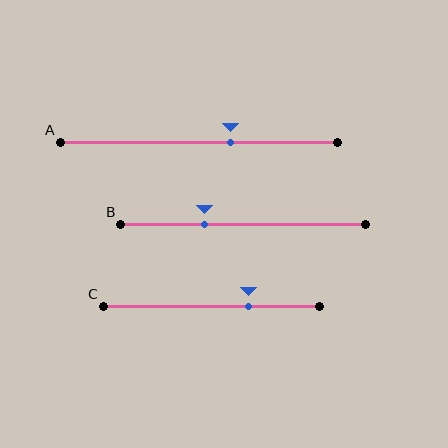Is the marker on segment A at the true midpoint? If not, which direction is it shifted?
No, the marker on segment A is shifted to the right by about 11% of the segment length.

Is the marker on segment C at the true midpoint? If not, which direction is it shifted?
No, the marker on segment C is shifted to the right by about 17% of the segment length.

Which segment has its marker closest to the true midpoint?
Segment A has its marker closest to the true midpoint.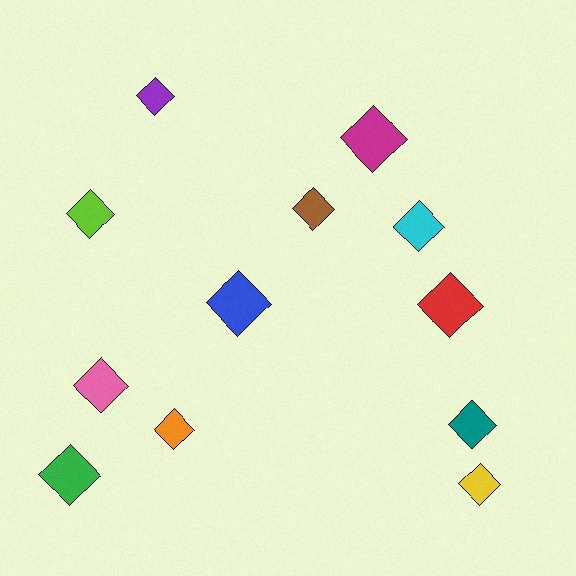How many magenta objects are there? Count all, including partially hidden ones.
There is 1 magenta object.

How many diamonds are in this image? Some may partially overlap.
There are 12 diamonds.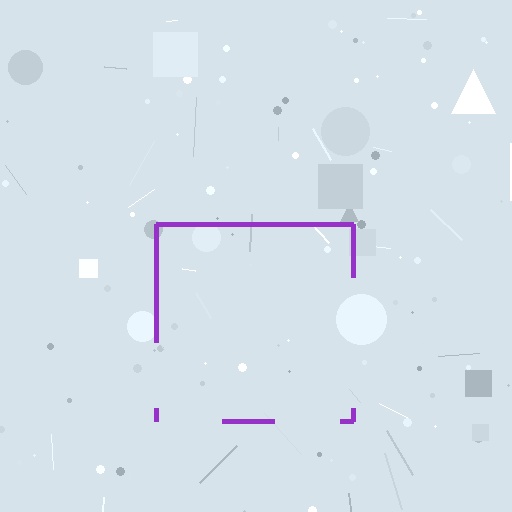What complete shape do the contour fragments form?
The contour fragments form a square.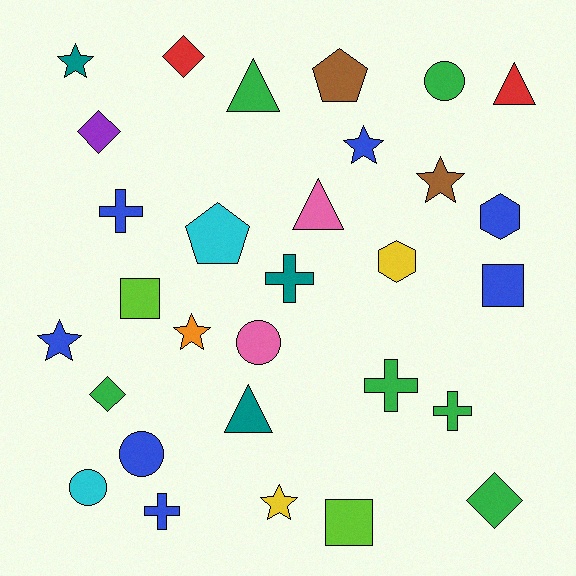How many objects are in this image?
There are 30 objects.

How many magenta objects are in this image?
There are no magenta objects.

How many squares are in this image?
There are 3 squares.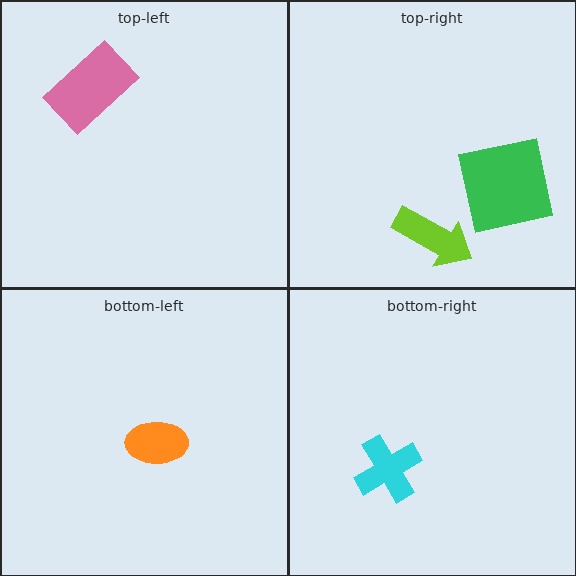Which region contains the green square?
The top-right region.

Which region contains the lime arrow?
The top-right region.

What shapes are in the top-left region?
The pink rectangle.